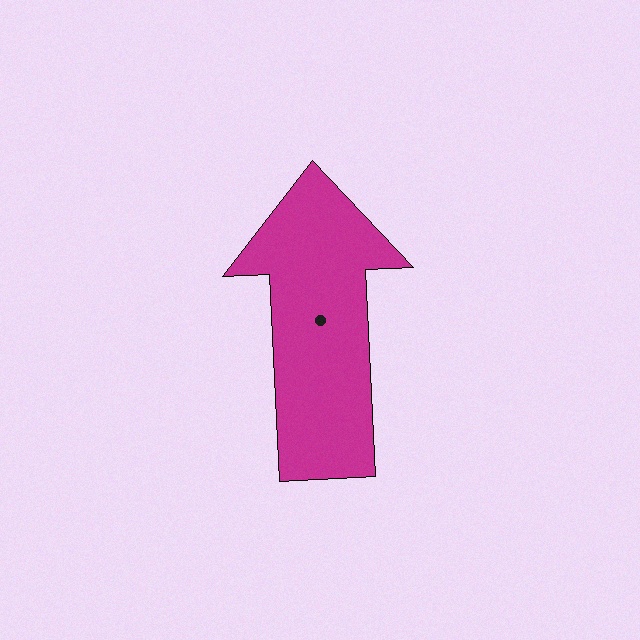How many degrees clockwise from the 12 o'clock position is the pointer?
Approximately 357 degrees.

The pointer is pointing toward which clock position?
Roughly 12 o'clock.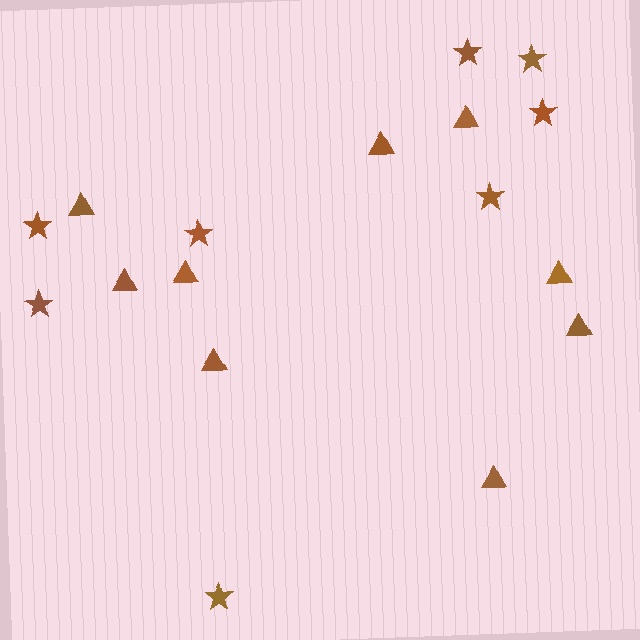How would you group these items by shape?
There are 2 groups: one group of triangles (9) and one group of stars (8).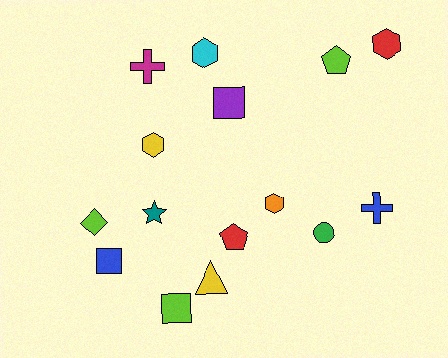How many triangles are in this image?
There is 1 triangle.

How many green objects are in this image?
There is 1 green object.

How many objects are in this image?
There are 15 objects.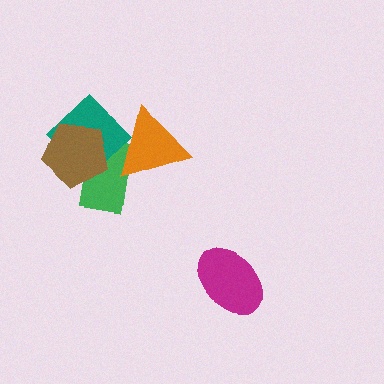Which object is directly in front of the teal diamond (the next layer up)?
The brown pentagon is directly in front of the teal diamond.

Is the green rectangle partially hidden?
Yes, it is partially covered by another shape.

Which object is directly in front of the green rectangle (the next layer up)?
The teal diamond is directly in front of the green rectangle.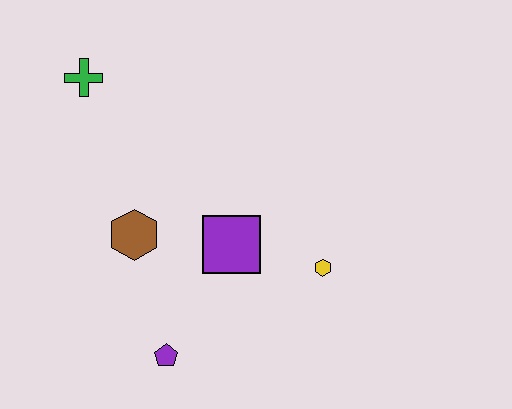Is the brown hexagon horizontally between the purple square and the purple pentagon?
No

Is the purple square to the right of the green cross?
Yes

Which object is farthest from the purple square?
The green cross is farthest from the purple square.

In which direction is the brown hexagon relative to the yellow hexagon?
The brown hexagon is to the left of the yellow hexagon.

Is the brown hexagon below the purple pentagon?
No